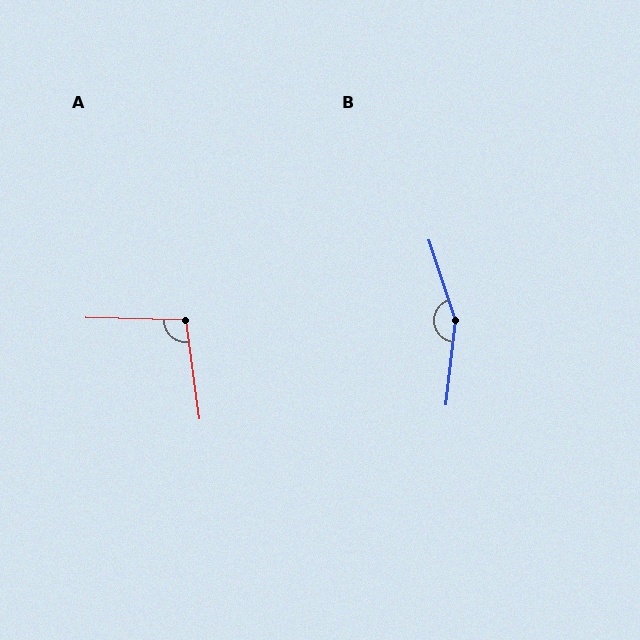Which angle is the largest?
B, at approximately 155 degrees.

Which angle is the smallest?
A, at approximately 99 degrees.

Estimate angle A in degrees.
Approximately 99 degrees.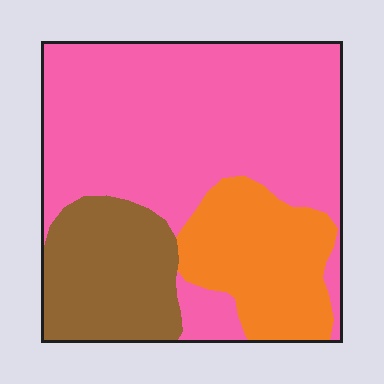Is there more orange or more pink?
Pink.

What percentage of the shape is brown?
Brown covers about 20% of the shape.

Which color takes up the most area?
Pink, at roughly 60%.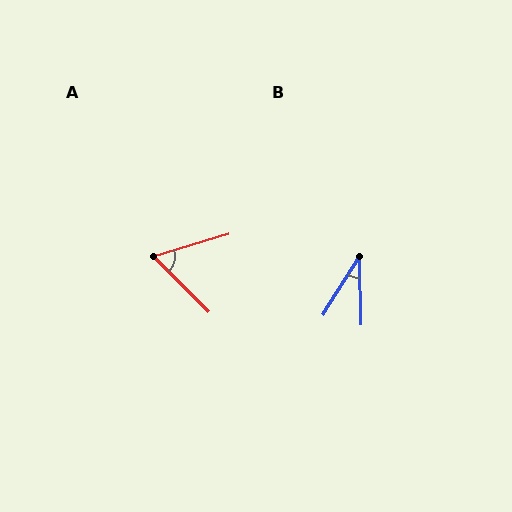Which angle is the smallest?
B, at approximately 33 degrees.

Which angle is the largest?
A, at approximately 61 degrees.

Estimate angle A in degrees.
Approximately 61 degrees.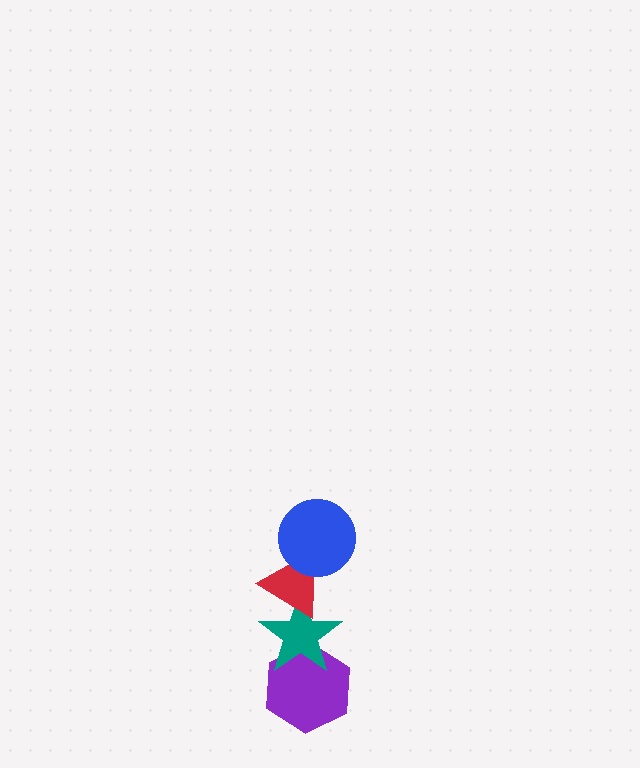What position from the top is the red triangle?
The red triangle is 2nd from the top.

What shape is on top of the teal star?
The red triangle is on top of the teal star.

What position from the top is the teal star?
The teal star is 3rd from the top.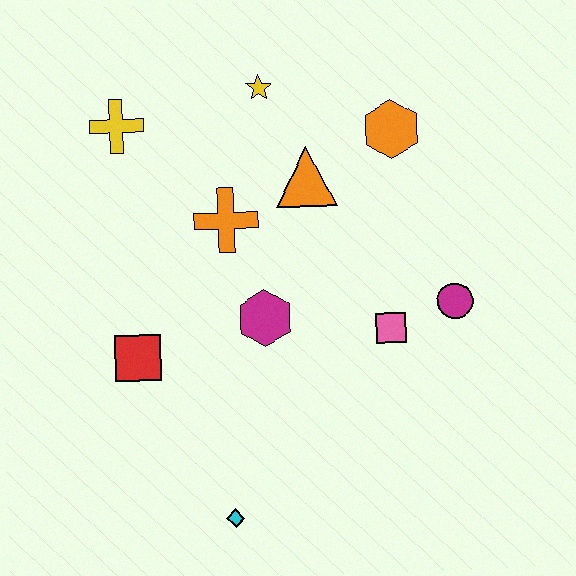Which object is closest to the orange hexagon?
The orange triangle is closest to the orange hexagon.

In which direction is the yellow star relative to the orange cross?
The yellow star is above the orange cross.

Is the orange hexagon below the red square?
No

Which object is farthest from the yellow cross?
The cyan diamond is farthest from the yellow cross.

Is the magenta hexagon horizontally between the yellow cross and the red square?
No